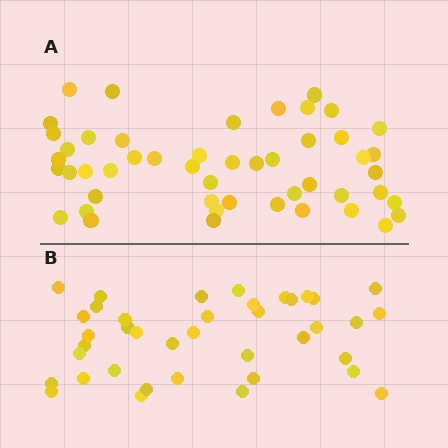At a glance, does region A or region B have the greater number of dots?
Region A (the top region) has more dots.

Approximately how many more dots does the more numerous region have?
Region A has roughly 10 or so more dots than region B.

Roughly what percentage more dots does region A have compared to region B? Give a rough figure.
About 25% more.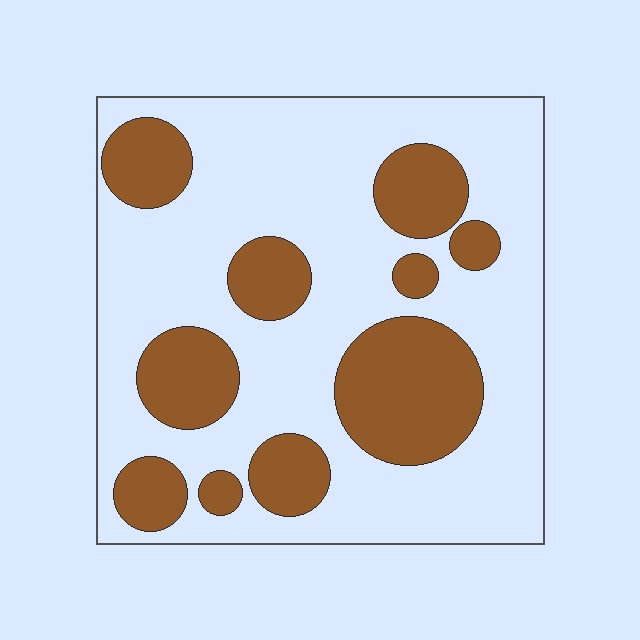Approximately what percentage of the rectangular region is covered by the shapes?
Approximately 30%.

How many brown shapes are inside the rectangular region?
10.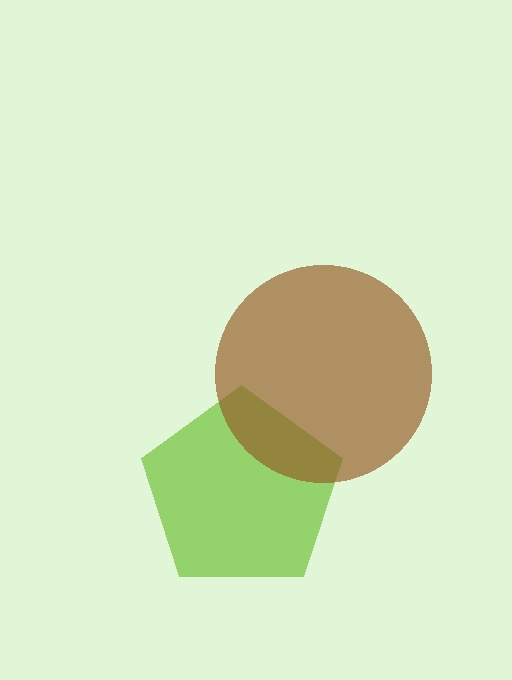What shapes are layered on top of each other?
The layered shapes are: a lime pentagon, a brown circle.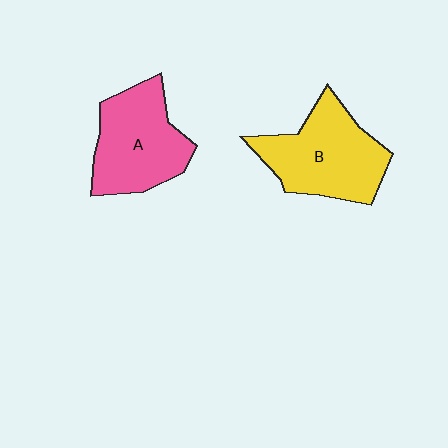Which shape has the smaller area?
Shape A (pink).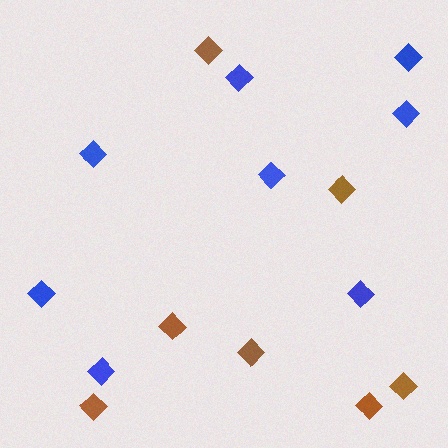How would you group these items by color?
There are 2 groups: one group of blue diamonds (8) and one group of brown diamonds (7).